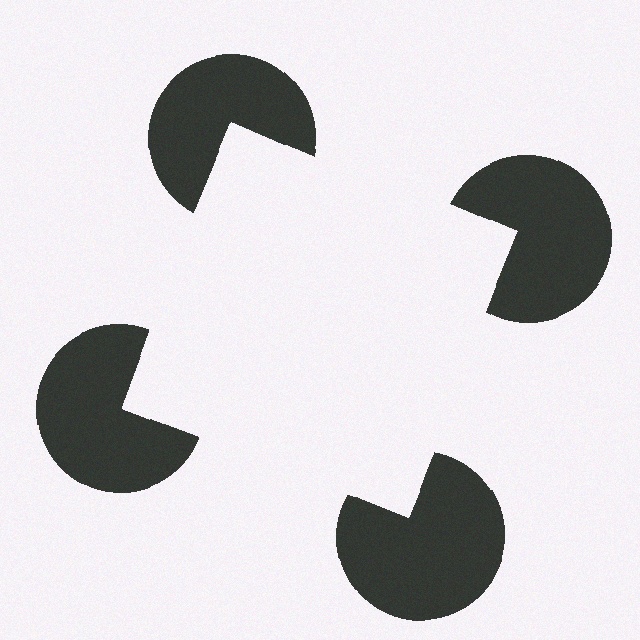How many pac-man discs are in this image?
There are 4 — one at each vertex of the illusory square.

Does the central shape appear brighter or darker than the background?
It typically appears slightly brighter than the background, even though no actual brightness change is drawn.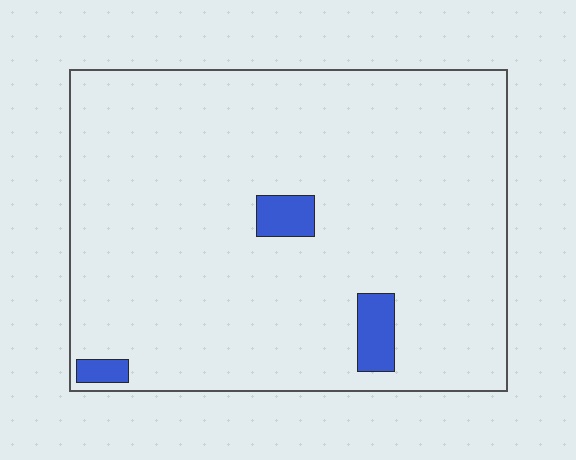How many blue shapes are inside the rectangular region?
3.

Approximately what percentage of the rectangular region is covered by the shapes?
Approximately 5%.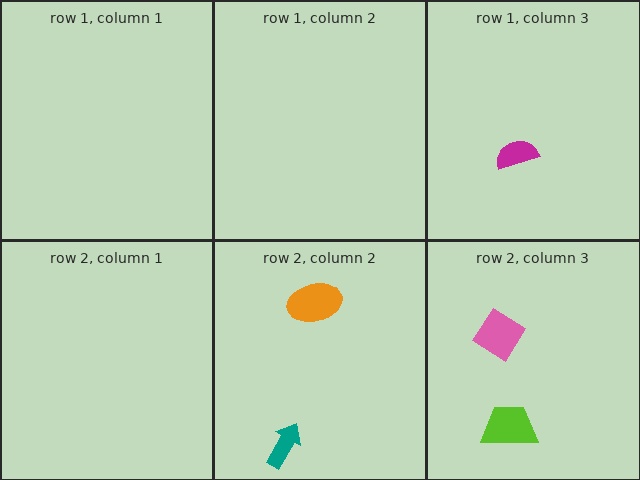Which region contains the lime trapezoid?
The row 2, column 3 region.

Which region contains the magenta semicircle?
The row 1, column 3 region.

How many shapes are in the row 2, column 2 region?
2.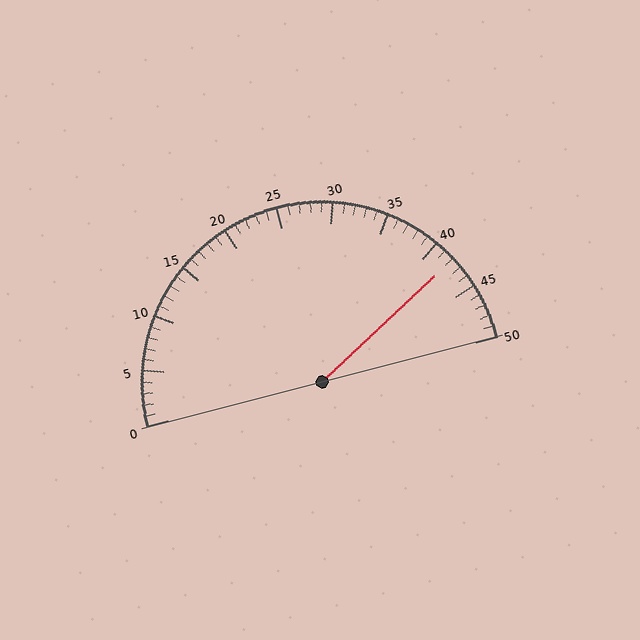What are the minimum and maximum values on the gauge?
The gauge ranges from 0 to 50.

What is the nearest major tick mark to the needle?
The nearest major tick mark is 40.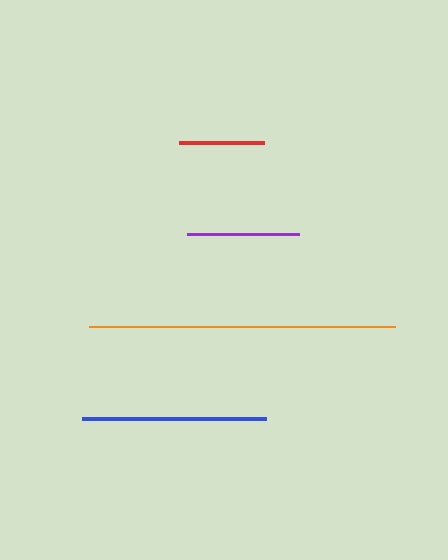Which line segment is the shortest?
The red line is the shortest at approximately 85 pixels.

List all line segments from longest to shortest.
From longest to shortest: orange, blue, purple, red.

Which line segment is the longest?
The orange line is the longest at approximately 306 pixels.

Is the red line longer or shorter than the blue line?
The blue line is longer than the red line.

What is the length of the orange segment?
The orange segment is approximately 306 pixels long.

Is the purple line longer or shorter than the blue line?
The blue line is longer than the purple line.